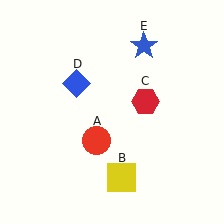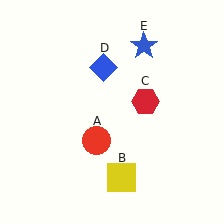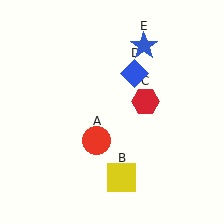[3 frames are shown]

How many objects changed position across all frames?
1 object changed position: blue diamond (object D).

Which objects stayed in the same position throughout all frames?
Red circle (object A) and yellow square (object B) and red hexagon (object C) and blue star (object E) remained stationary.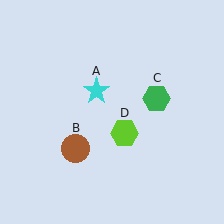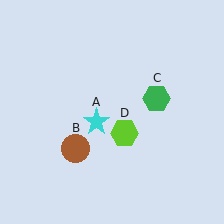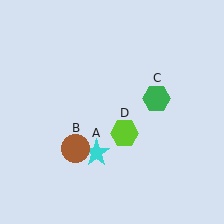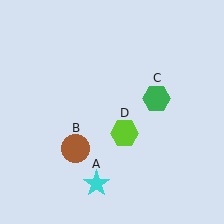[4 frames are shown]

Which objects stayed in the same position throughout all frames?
Brown circle (object B) and green hexagon (object C) and lime hexagon (object D) remained stationary.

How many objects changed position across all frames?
1 object changed position: cyan star (object A).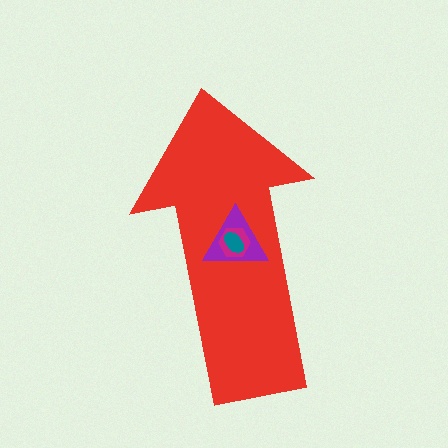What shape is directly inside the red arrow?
The purple triangle.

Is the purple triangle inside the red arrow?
Yes.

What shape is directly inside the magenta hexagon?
The teal ellipse.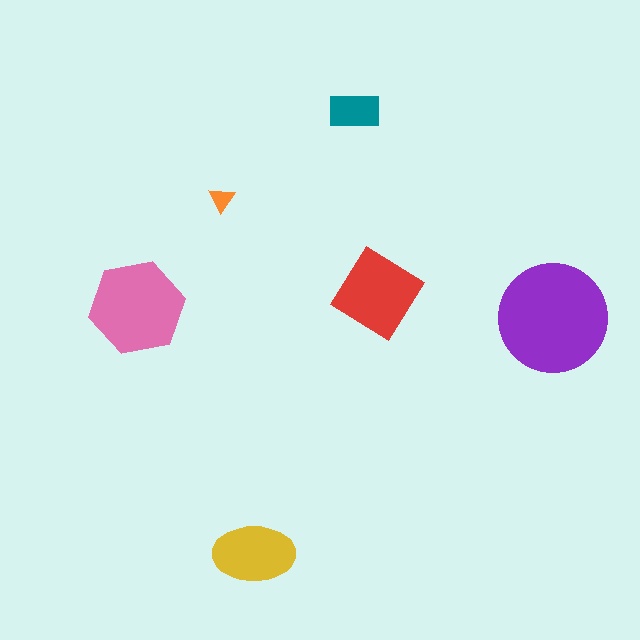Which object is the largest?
The purple circle.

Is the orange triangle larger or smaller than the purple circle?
Smaller.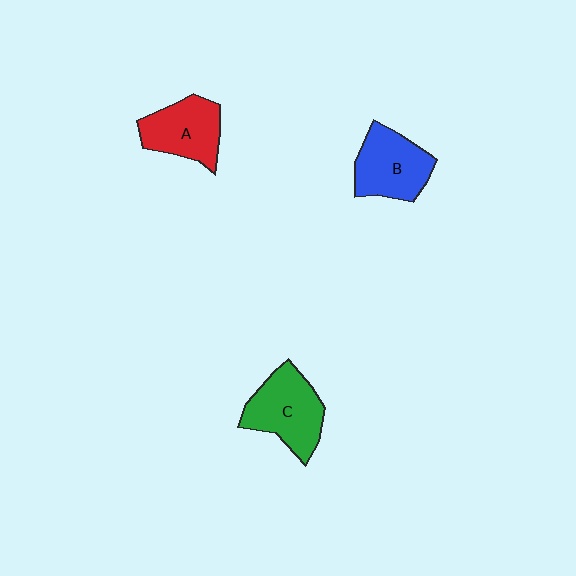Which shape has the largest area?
Shape C (green).